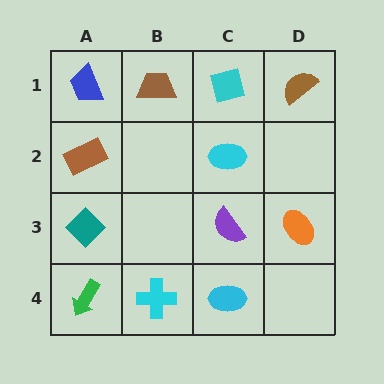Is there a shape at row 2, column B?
No, that cell is empty.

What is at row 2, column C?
A cyan ellipse.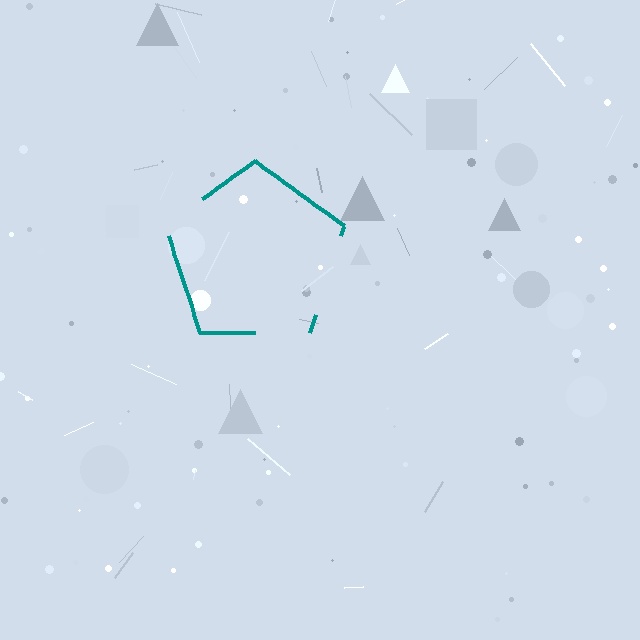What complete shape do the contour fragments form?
The contour fragments form a pentagon.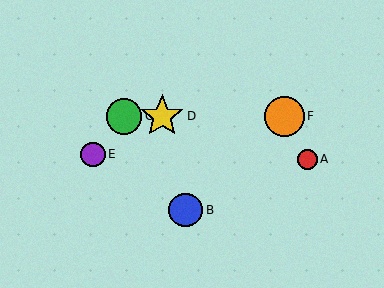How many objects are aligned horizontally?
3 objects (C, D, F) are aligned horizontally.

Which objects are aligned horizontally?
Objects C, D, F are aligned horizontally.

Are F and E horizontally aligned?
No, F is at y≈116 and E is at y≈154.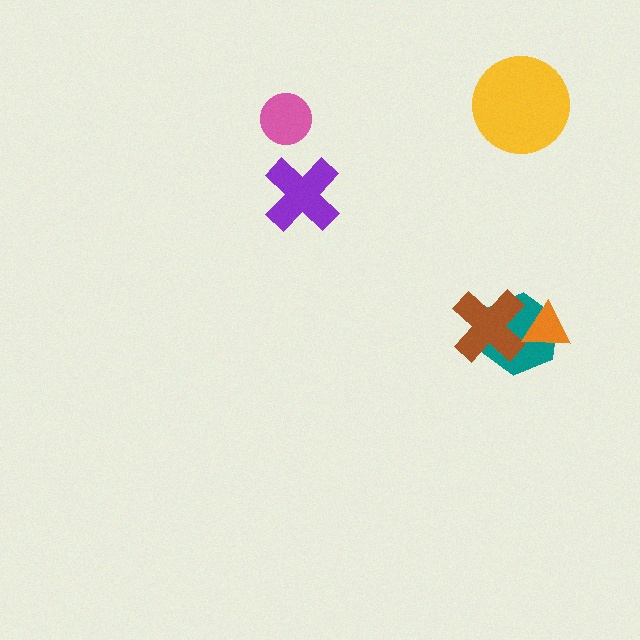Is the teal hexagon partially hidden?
Yes, it is partially covered by another shape.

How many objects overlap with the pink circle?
0 objects overlap with the pink circle.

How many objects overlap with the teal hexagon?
2 objects overlap with the teal hexagon.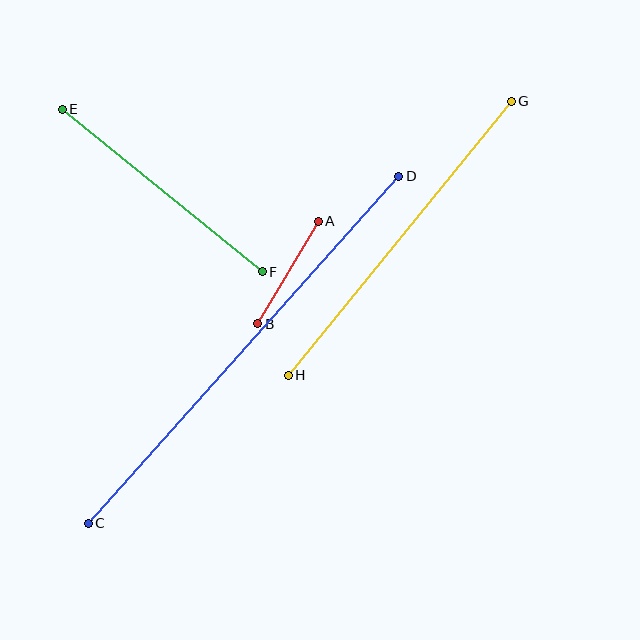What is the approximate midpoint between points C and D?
The midpoint is at approximately (244, 350) pixels.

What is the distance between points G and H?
The distance is approximately 353 pixels.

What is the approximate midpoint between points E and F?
The midpoint is at approximately (162, 190) pixels.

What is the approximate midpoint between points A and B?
The midpoint is at approximately (288, 273) pixels.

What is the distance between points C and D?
The distance is approximately 465 pixels.